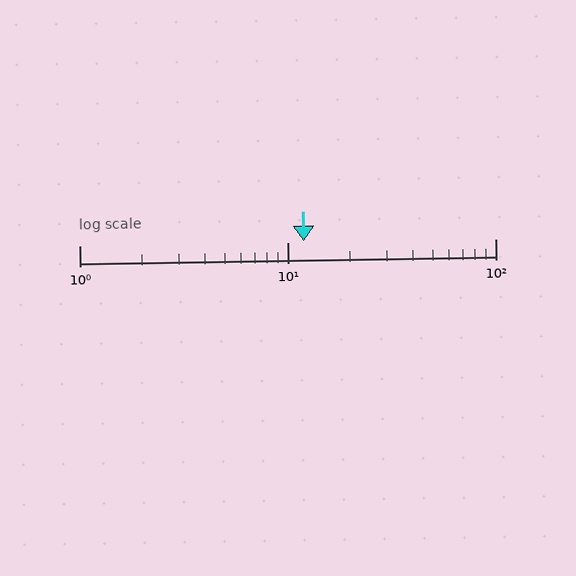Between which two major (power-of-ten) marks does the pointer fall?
The pointer is between 10 and 100.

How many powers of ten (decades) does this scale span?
The scale spans 2 decades, from 1 to 100.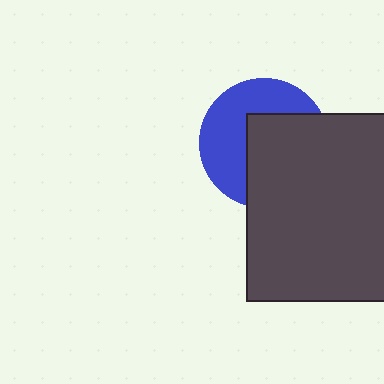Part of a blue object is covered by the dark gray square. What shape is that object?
It is a circle.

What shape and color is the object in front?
The object in front is a dark gray square.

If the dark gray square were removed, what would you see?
You would see the complete blue circle.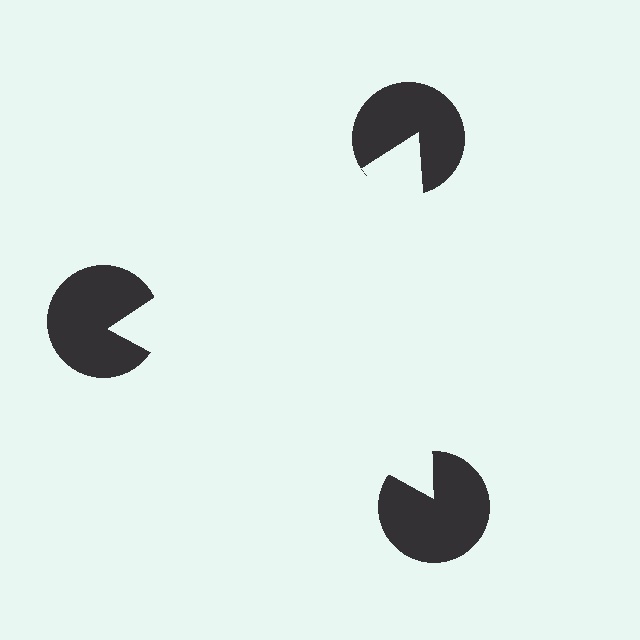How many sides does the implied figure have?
3 sides.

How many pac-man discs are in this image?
There are 3 — one at each vertex of the illusory triangle.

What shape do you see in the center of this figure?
An illusory triangle — its edges are inferred from the aligned wedge cuts in the pac-man discs, not physically drawn.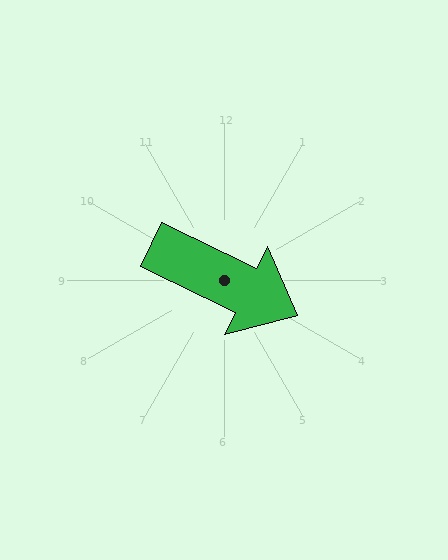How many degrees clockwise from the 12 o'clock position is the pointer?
Approximately 116 degrees.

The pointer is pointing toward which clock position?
Roughly 4 o'clock.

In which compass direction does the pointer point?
Southeast.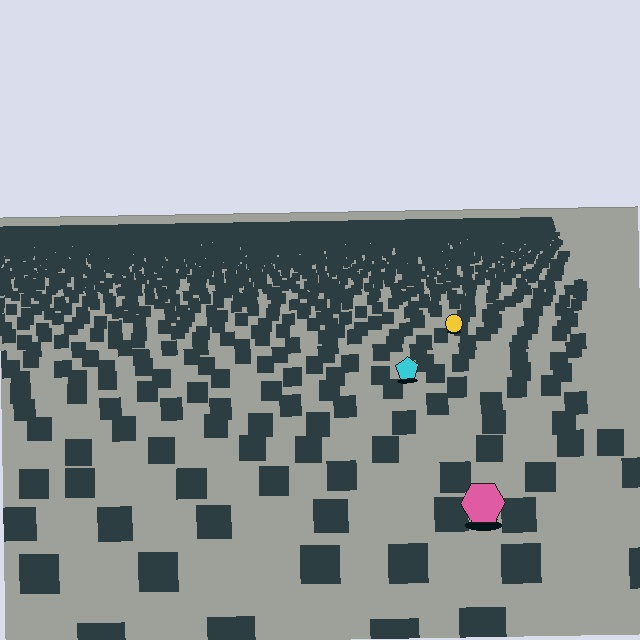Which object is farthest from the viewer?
The yellow circle is farthest from the viewer. It appears smaller and the ground texture around it is denser.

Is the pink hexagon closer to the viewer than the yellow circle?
Yes. The pink hexagon is closer — you can tell from the texture gradient: the ground texture is coarser near it.